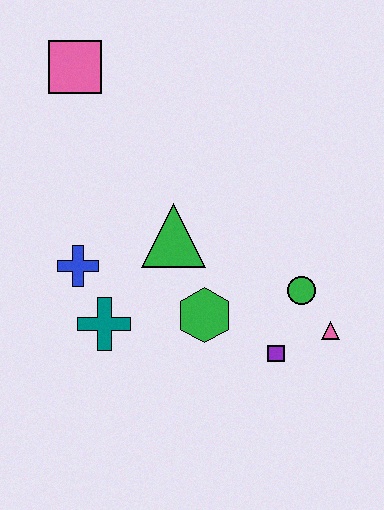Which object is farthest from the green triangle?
The pink square is farthest from the green triangle.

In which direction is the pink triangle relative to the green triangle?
The pink triangle is to the right of the green triangle.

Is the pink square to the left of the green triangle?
Yes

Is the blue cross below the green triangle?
Yes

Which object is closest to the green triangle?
The green hexagon is closest to the green triangle.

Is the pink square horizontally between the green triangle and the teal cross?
No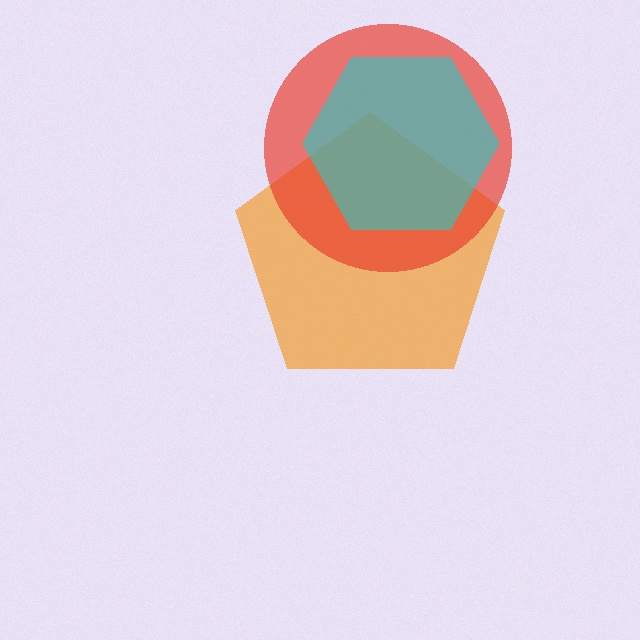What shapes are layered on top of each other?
The layered shapes are: an orange pentagon, a red circle, a cyan hexagon.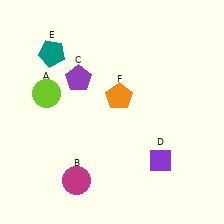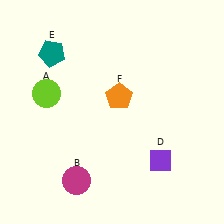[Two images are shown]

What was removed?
The purple pentagon (C) was removed in Image 2.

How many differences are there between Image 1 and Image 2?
There is 1 difference between the two images.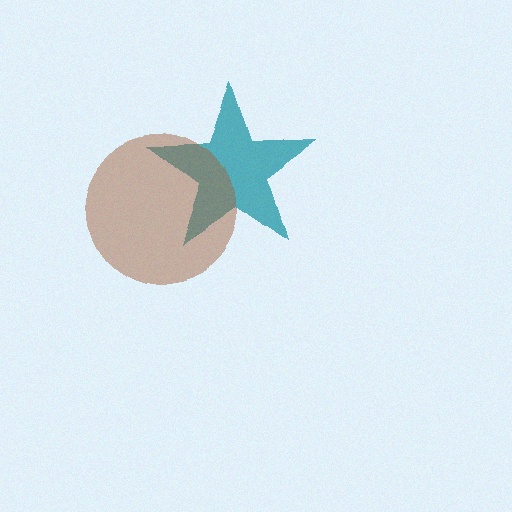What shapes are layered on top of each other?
The layered shapes are: a teal star, a brown circle.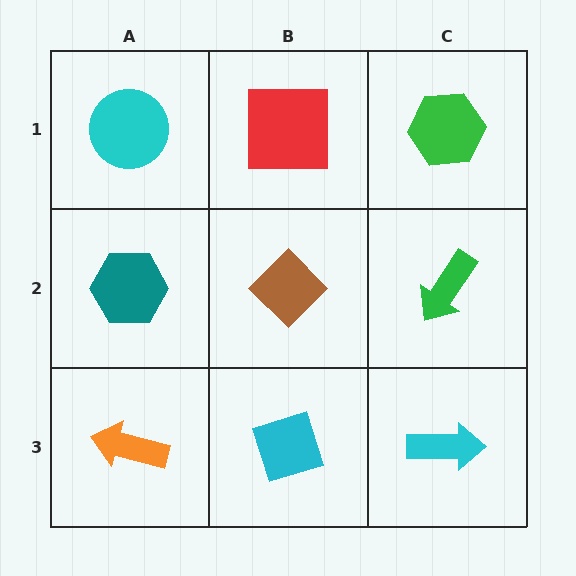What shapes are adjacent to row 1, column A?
A teal hexagon (row 2, column A), a red square (row 1, column B).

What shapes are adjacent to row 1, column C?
A green arrow (row 2, column C), a red square (row 1, column B).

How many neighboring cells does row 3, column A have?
2.